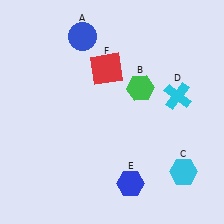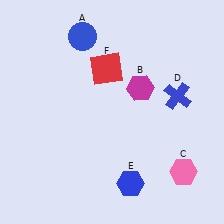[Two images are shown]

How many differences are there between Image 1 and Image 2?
There are 3 differences between the two images.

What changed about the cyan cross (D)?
In Image 1, D is cyan. In Image 2, it changed to blue.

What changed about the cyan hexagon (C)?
In Image 1, C is cyan. In Image 2, it changed to pink.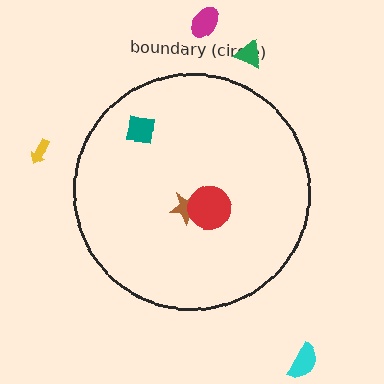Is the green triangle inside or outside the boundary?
Outside.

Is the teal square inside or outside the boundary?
Inside.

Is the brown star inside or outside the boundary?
Inside.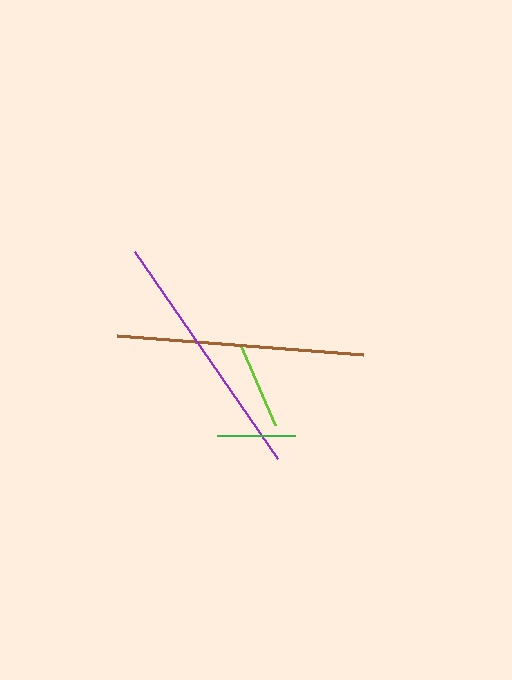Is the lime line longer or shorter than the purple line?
The purple line is longer than the lime line.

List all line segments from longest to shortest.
From longest to shortest: purple, brown, lime, green.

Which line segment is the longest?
The purple line is the longest at approximately 252 pixels.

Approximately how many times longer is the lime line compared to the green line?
The lime line is approximately 1.1 times the length of the green line.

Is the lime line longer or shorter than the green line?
The lime line is longer than the green line.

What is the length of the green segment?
The green segment is approximately 78 pixels long.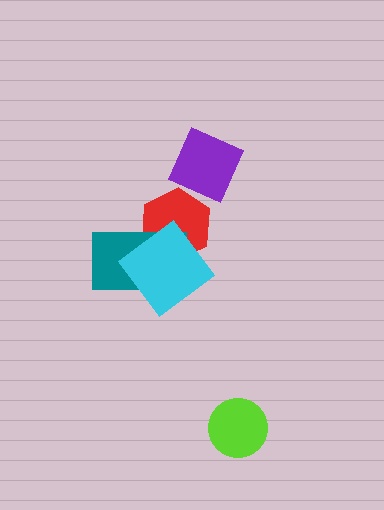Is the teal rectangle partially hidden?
Yes, it is partially covered by another shape.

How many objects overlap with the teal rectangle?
2 objects overlap with the teal rectangle.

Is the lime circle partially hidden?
No, no other shape covers it.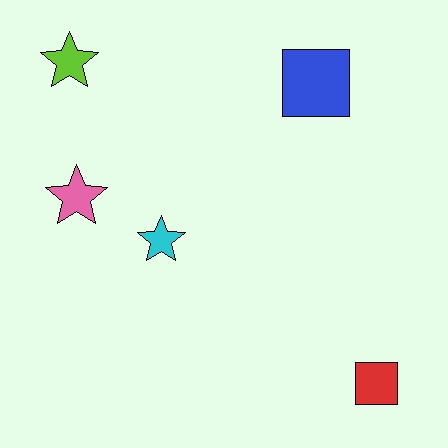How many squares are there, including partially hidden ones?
There are 2 squares.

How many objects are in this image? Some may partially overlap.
There are 5 objects.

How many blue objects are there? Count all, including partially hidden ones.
There is 1 blue object.